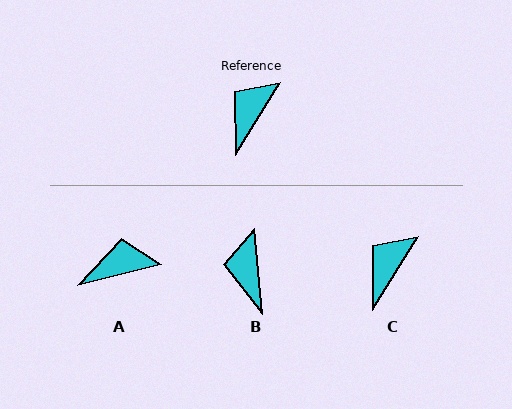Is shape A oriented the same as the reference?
No, it is off by about 44 degrees.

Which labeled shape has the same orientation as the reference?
C.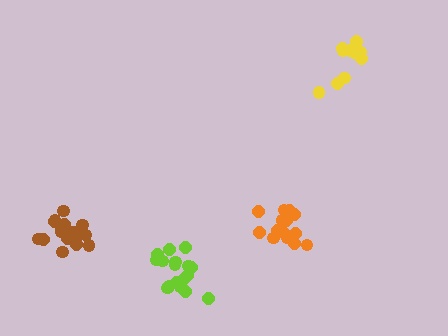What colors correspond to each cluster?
The clusters are colored: brown, orange, lime, yellow.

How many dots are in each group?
Group 1: 17 dots, Group 2: 14 dots, Group 3: 17 dots, Group 4: 12 dots (60 total).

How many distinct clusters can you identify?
There are 4 distinct clusters.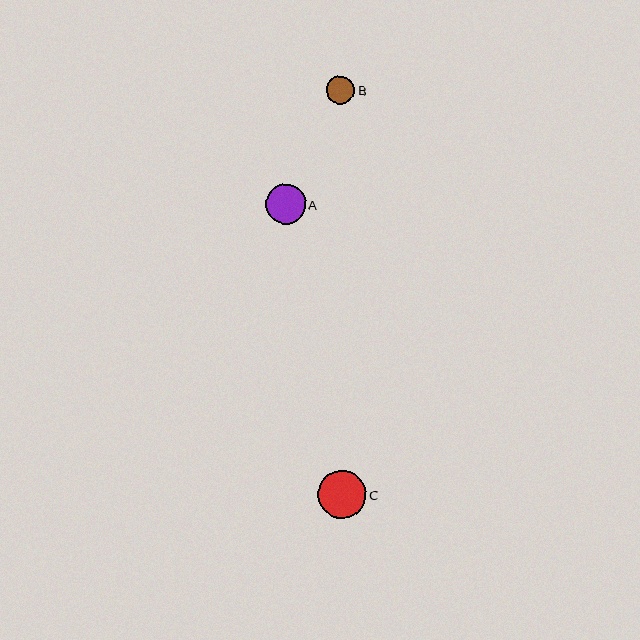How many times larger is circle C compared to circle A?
Circle C is approximately 1.2 times the size of circle A.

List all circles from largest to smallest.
From largest to smallest: C, A, B.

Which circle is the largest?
Circle C is the largest with a size of approximately 48 pixels.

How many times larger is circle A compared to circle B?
Circle A is approximately 1.4 times the size of circle B.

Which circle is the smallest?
Circle B is the smallest with a size of approximately 29 pixels.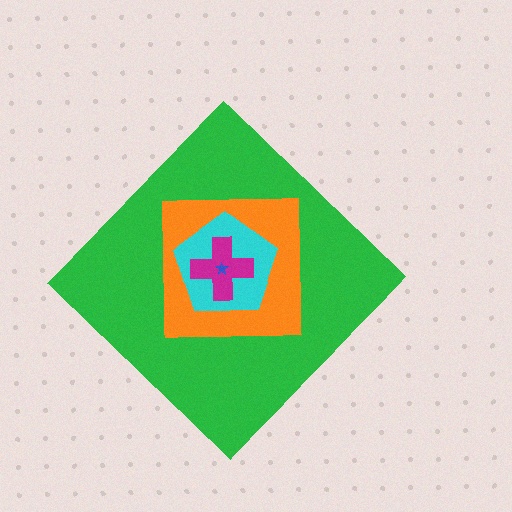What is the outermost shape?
The green diamond.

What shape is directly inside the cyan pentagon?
The magenta cross.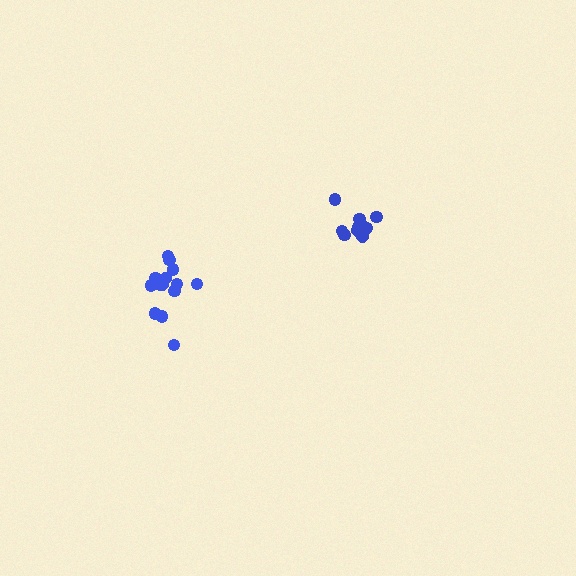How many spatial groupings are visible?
There are 2 spatial groupings.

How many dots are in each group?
Group 1: 14 dots, Group 2: 13 dots (27 total).